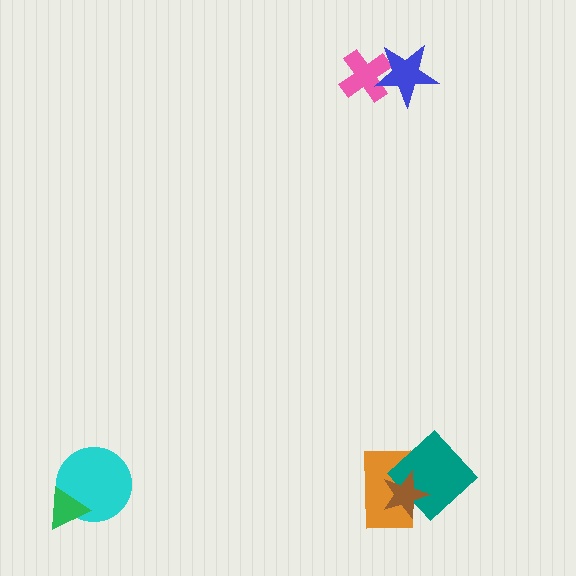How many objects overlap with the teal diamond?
2 objects overlap with the teal diamond.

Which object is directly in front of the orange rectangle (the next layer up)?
The teal diamond is directly in front of the orange rectangle.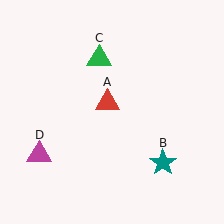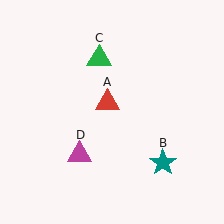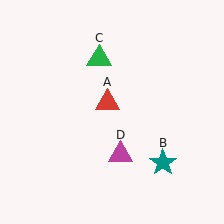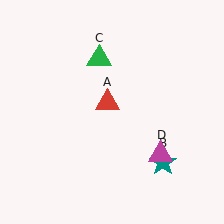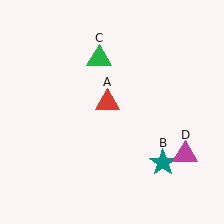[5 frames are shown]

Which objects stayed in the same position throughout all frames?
Red triangle (object A) and teal star (object B) and green triangle (object C) remained stationary.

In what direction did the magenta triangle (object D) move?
The magenta triangle (object D) moved right.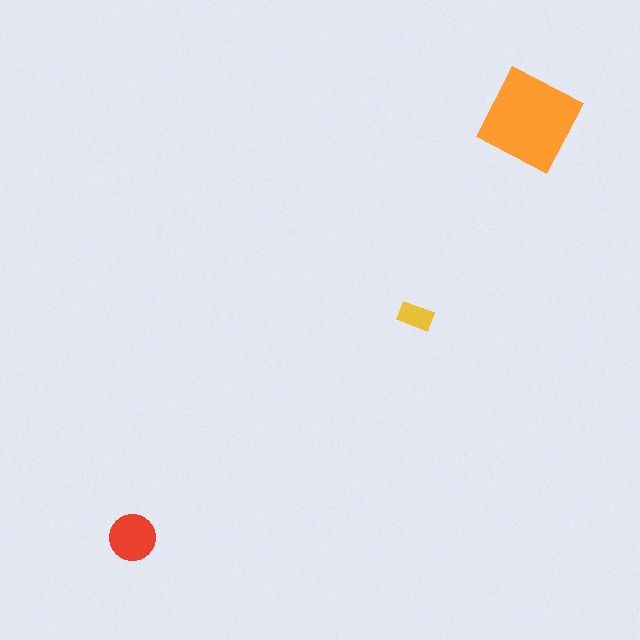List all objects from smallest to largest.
The yellow rectangle, the red circle, the orange diamond.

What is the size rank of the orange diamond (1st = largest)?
1st.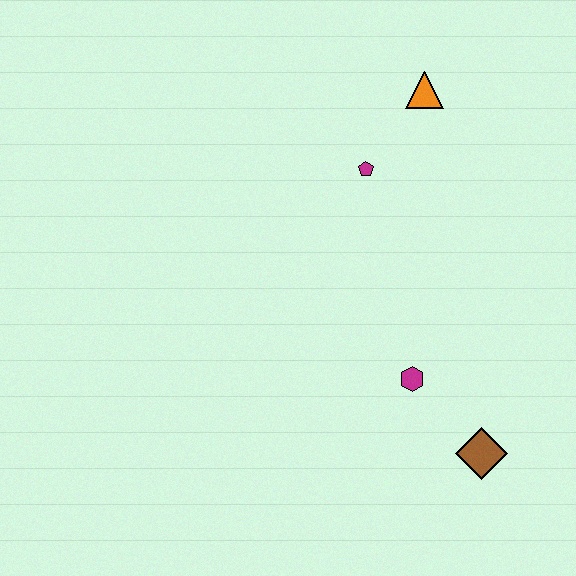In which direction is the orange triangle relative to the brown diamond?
The orange triangle is above the brown diamond.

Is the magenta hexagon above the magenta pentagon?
No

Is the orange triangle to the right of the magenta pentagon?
Yes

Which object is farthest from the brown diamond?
The orange triangle is farthest from the brown diamond.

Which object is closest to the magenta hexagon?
The brown diamond is closest to the magenta hexagon.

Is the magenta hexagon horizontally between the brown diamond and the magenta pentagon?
Yes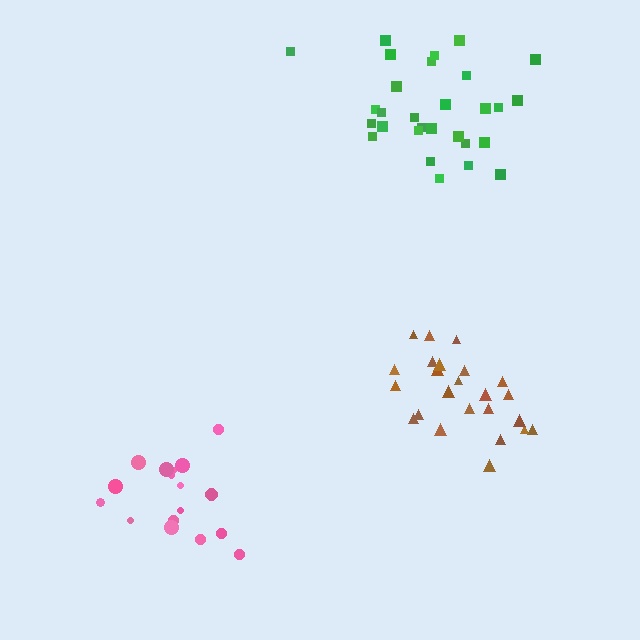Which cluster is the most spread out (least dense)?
Green.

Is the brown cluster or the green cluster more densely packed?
Brown.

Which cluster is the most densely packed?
Brown.